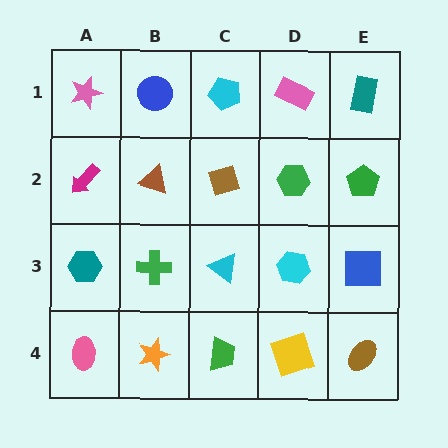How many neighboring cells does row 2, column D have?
4.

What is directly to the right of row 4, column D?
A brown ellipse.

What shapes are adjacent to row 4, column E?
A blue square (row 3, column E), a yellow square (row 4, column D).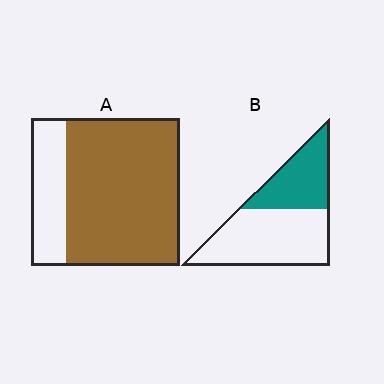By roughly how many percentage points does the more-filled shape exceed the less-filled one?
By roughly 40 percentage points (A over B).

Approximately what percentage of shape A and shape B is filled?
A is approximately 75% and B is approximately 40%.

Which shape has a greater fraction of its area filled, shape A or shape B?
Shape A.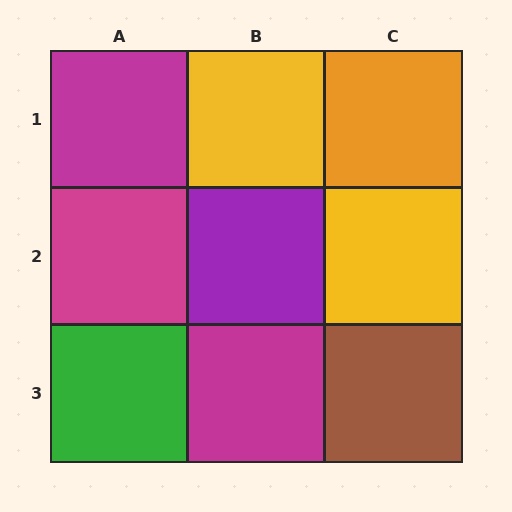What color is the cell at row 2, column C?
Yellow.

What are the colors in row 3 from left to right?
Green, magenta, brown.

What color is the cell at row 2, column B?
Purple.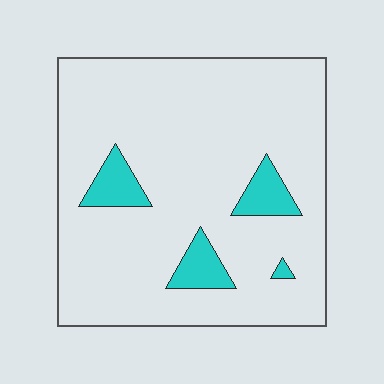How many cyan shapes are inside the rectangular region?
4.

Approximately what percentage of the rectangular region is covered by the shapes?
Approximately 10%.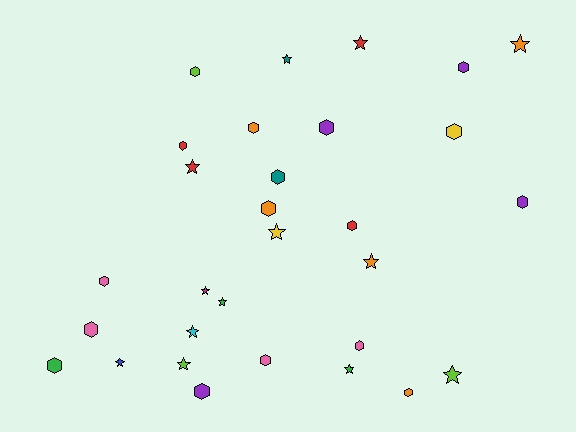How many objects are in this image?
There are 30 objects.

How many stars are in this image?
There are 13 stars.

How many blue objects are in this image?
There is 1 blue object.